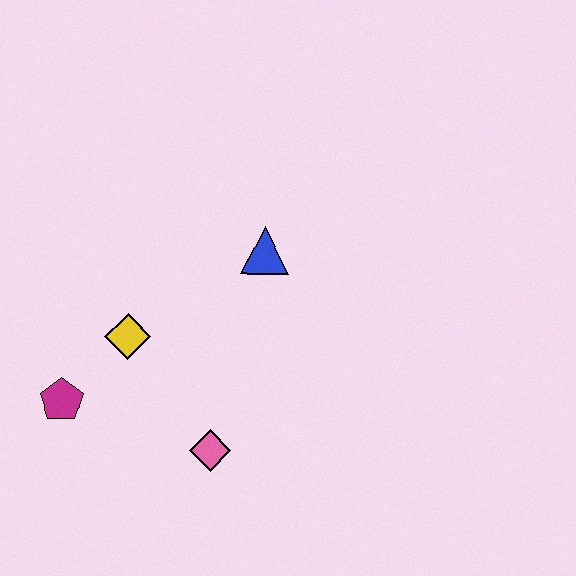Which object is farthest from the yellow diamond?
The blue triangle is farthest from the yellow diamond.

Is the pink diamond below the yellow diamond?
Yes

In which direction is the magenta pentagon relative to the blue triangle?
The magenta pentagon is to the left of the blue triangle.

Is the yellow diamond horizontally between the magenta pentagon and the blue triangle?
Yes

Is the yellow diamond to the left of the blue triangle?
Yes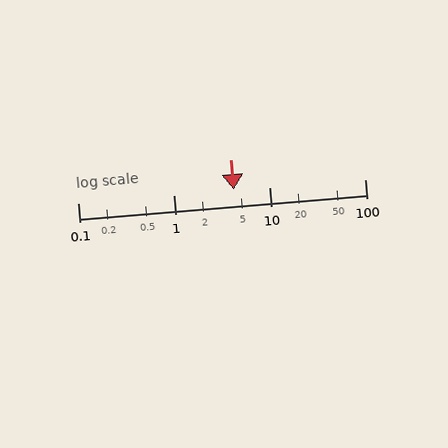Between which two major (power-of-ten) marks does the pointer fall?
The pointer is between 1 and 10.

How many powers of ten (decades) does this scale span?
The scale spans 3 decades, from 0.1 to 100.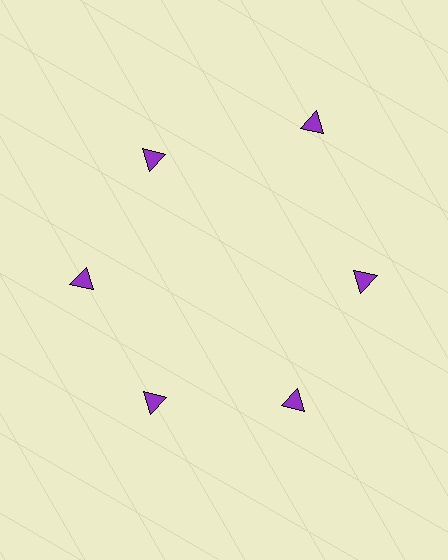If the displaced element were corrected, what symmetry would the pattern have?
It would have 6-fold rotational symmetry — the pattern would map onto itself every 60 degrees.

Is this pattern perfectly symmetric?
No. The 6 purple triangles are arranged in a ring, but one element near the 1 o'clock position is pushed outward from the center, breaking the 6-fold rotational symmetry.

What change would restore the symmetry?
The symmetry would be restored by moving it inward, back onto the ring so that all 6 triangles sit at equal angles and equal distance from the center.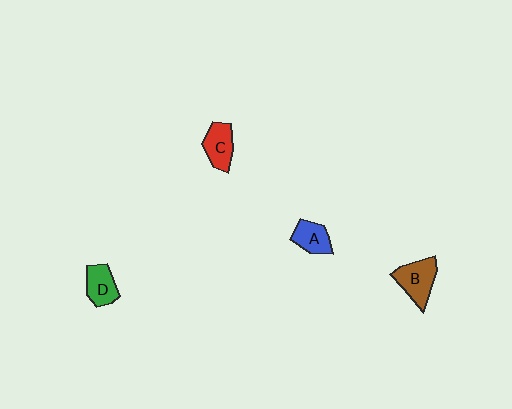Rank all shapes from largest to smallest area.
From largest to smallest: B (brown), C (red), D (green), A (blue).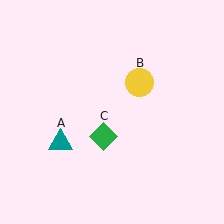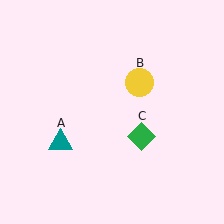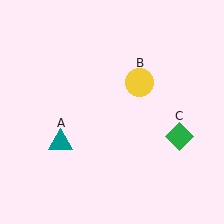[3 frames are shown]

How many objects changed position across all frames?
1 object changed position: green diamond (object C).